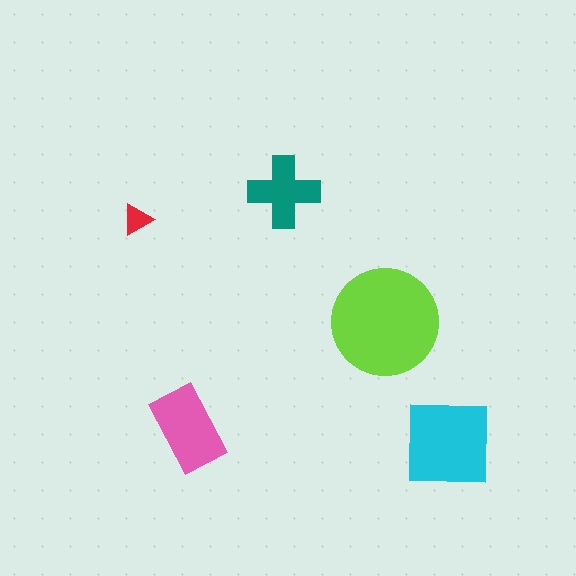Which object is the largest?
The lime circle.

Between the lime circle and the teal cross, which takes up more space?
The lime circle.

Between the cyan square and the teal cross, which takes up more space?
The cyan square.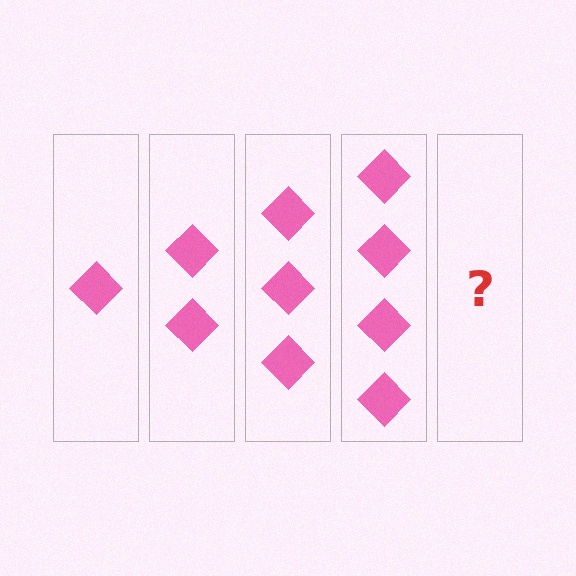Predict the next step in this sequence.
The next step is 5 diamonds.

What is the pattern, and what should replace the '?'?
The pattern is that each step adds one more diamond. The '?' should be 5 diamonds.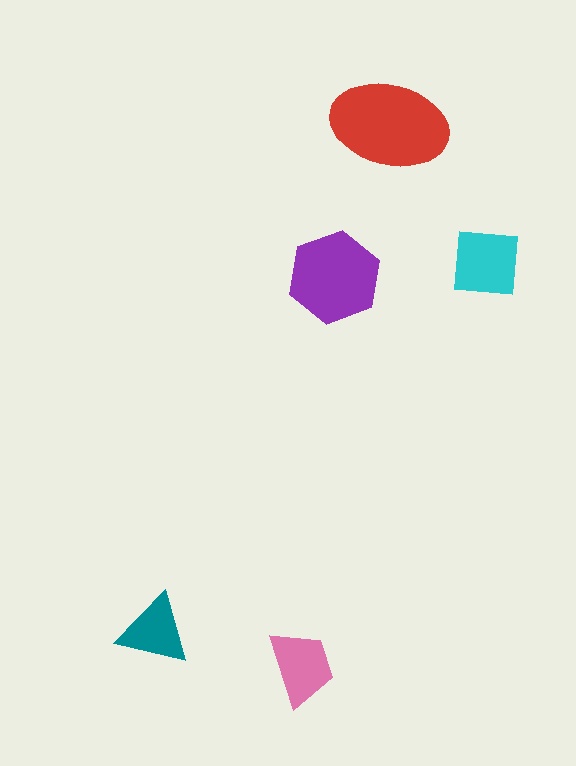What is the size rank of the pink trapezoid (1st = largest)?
4th.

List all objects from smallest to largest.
The teal triangle, the pink trapezoid, the cyan square, the purple hexagon, the red ellipse.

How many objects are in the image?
There are 5 objects in the image.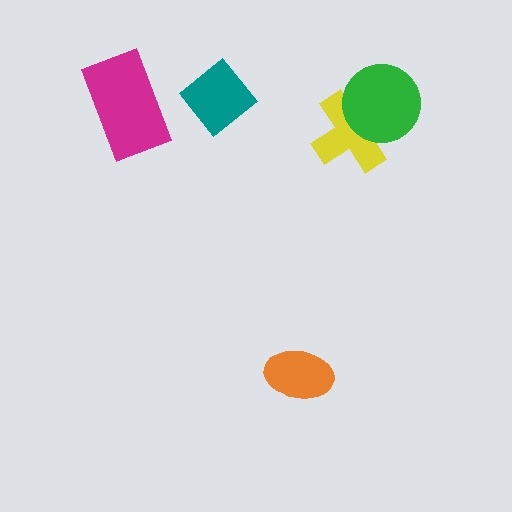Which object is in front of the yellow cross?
The green circle is in front of the yellow cross.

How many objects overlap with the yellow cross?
1 object overlaps with the yellow cross.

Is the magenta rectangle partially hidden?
No, no other shape covers it.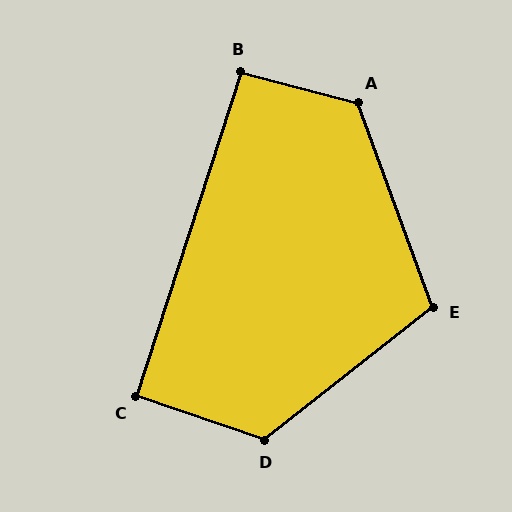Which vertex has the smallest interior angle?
C, at approximately 91 degrees.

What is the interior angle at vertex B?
Approximately 93 degrees (approximately right).